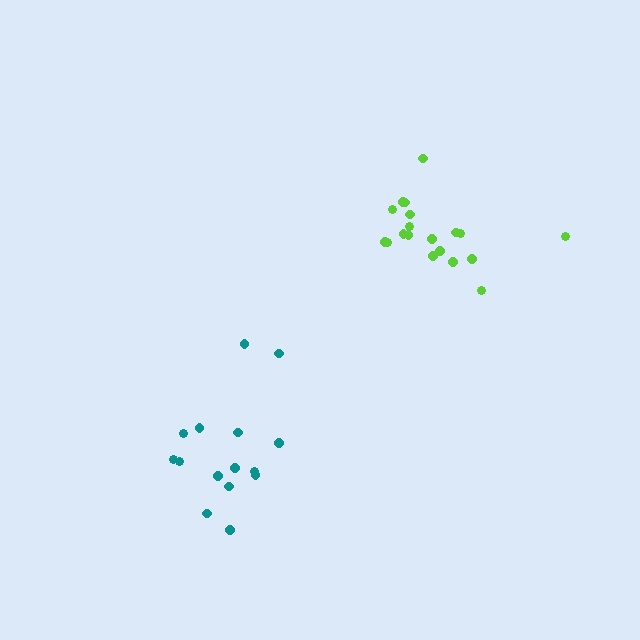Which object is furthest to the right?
The lime cluster is rightmost.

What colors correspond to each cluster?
The clusters are colored: teal, lime.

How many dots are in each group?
Group 1: 15 dots, Group 2: 19 dots (34 total).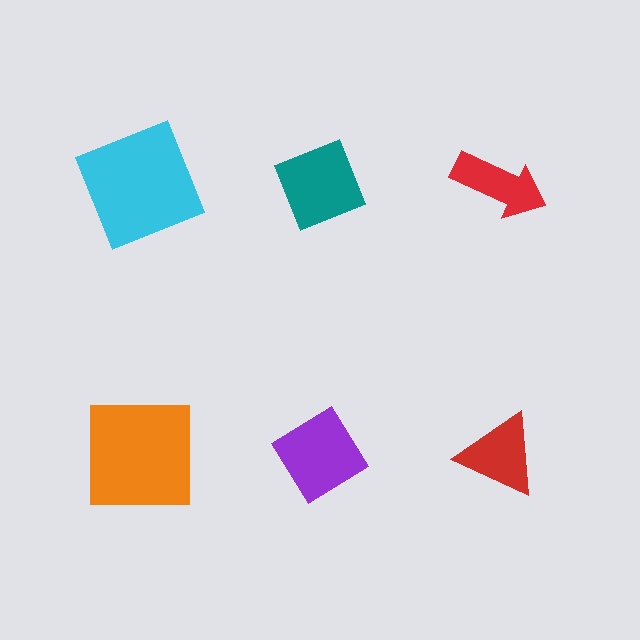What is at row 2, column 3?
A red triangle.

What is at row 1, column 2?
A teal diamond.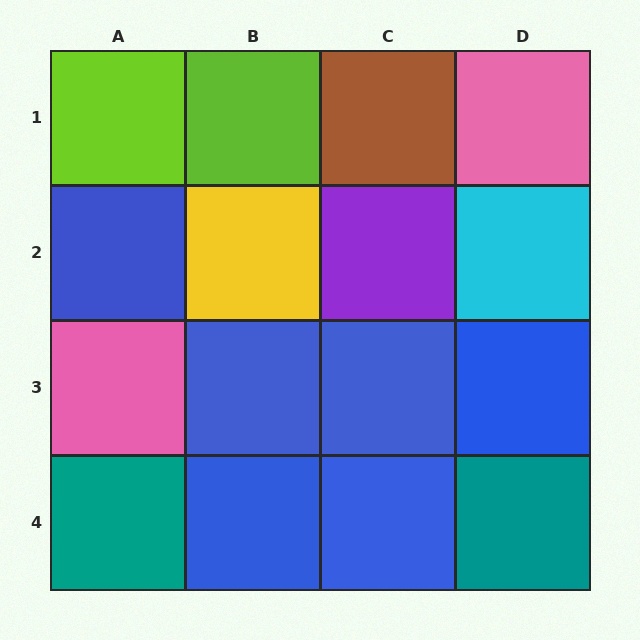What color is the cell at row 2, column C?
Purple.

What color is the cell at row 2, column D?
Cyan.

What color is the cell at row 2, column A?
Blue.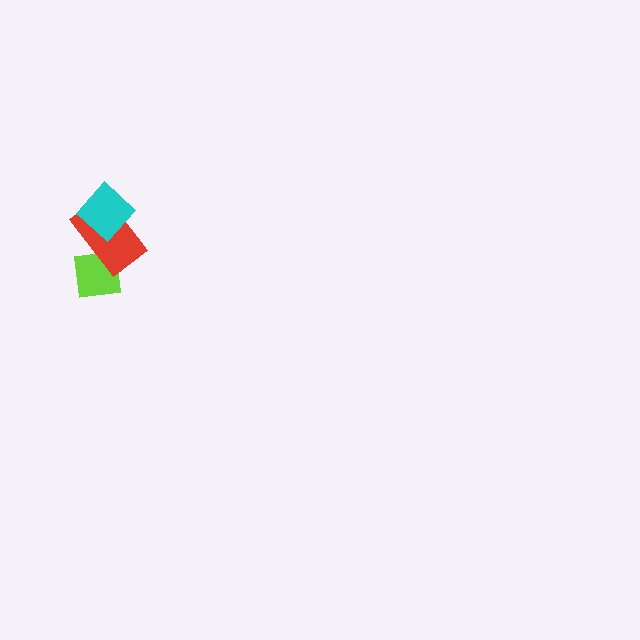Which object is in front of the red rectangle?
The cyan diamond is in front of the red rectangle.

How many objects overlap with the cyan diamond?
1 object overlaps with the cyan diamond.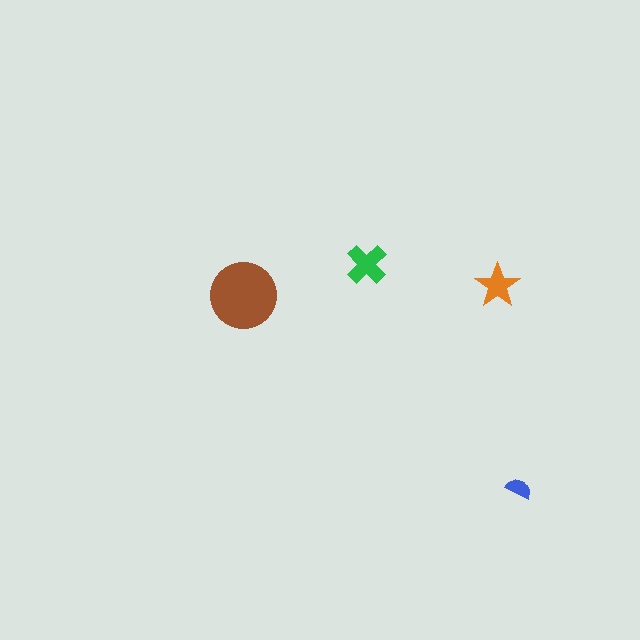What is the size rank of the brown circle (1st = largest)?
1st.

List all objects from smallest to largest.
The blue semicircle, the orange star, the green cross, the brown circle.